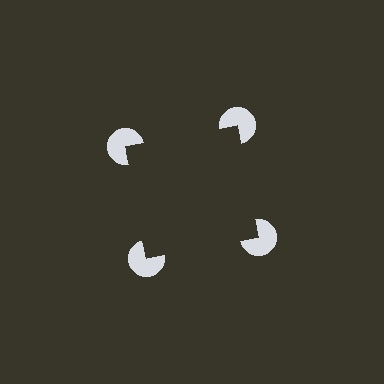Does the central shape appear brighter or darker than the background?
It typically appears slightly darker than the background, even though no actual brightness change is drawn.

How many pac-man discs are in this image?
There are 4 — one at each vertex of the illusory square.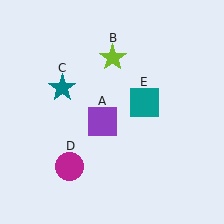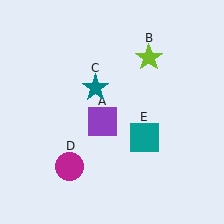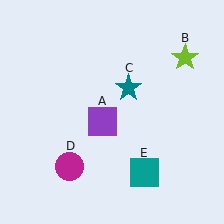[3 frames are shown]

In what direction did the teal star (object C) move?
The teal star (object C) moved right.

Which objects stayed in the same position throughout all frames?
Purple square (object A) and magenta circle (object D) remained stationary.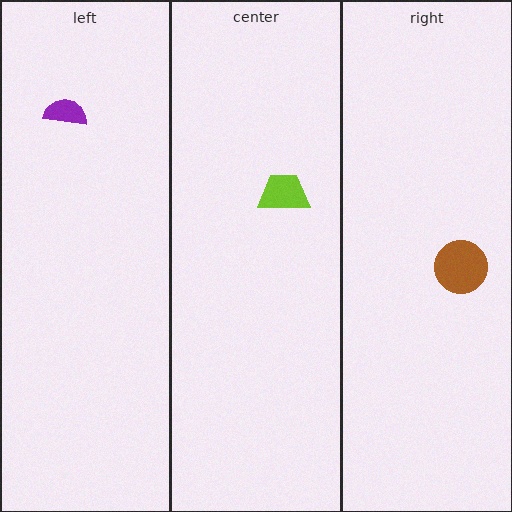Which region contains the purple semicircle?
The left region.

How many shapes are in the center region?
1.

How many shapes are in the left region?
1.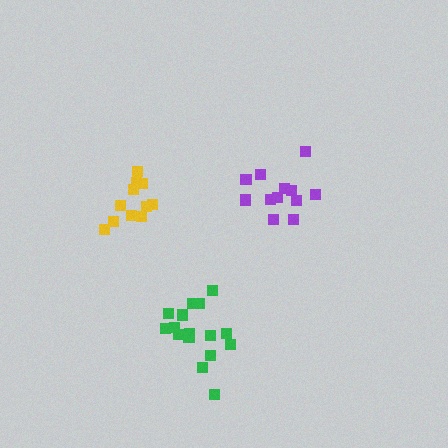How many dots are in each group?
Group 1: 12 dots, Group 2: 11 dots, Group 3: 16 dots (39 total).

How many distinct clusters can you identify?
There are 3 distinct clusters.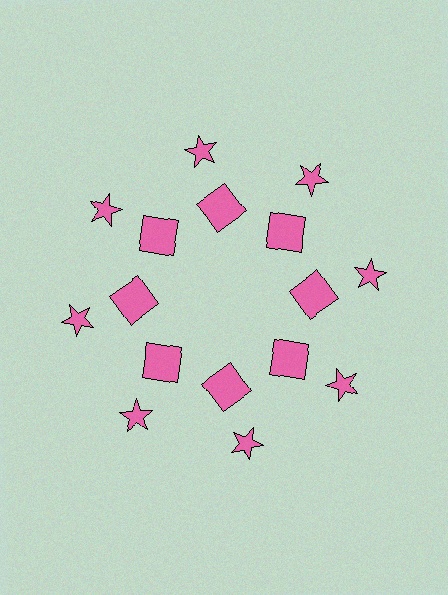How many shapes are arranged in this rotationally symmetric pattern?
There are 16 shapes, arranged in 8 groups of 2.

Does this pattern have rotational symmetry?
Yes, this pattern has 8-fold rotational symmetry. It looks the same after rotating 45 degrees around the center.